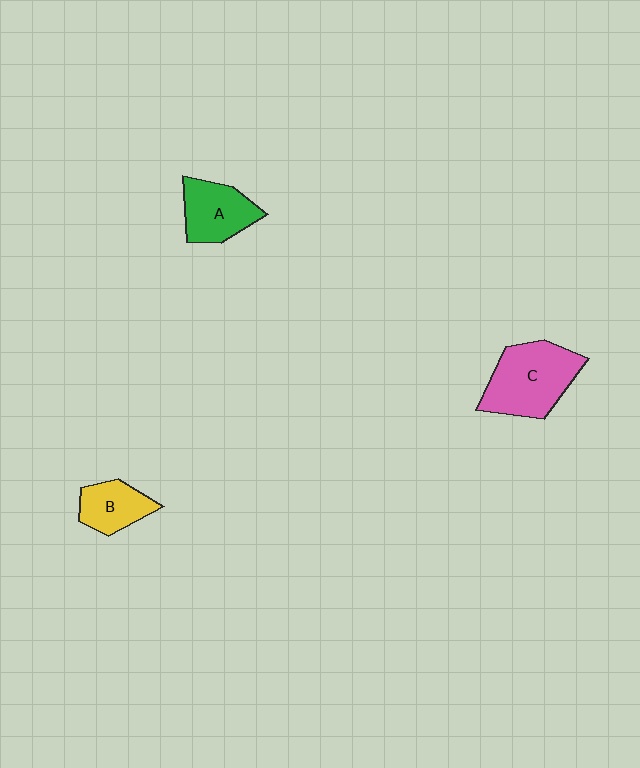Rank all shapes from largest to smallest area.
From largest to smallest: C (pink), A (green), B (yellow).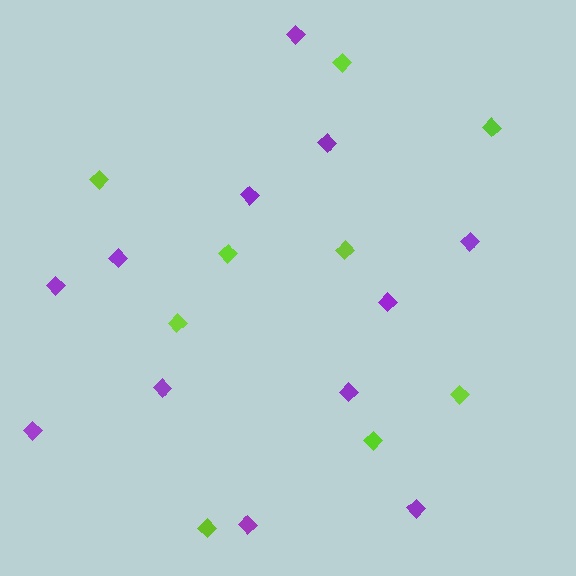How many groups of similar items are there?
There are 2 groups: one group of purple diamonds (12) and one group of lime diamonds (9).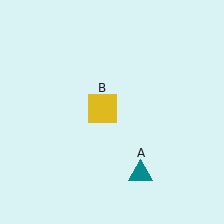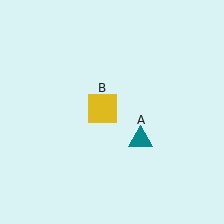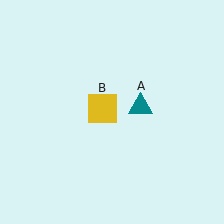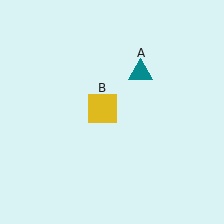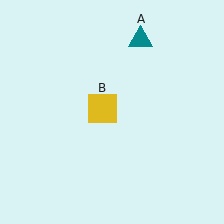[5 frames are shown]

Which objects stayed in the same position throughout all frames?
Yellow square (object B) remained stationary.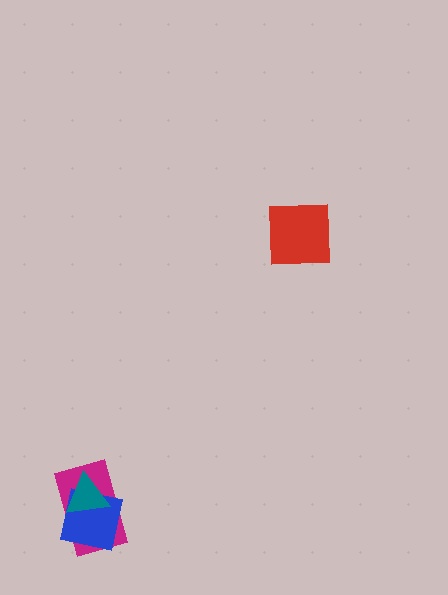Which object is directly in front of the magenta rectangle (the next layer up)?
The blue square is directly in front of the magenta rectangle.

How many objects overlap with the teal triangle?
2 objects overlap with the teal triangle.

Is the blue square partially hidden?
Yes, it is partially covered by another shape.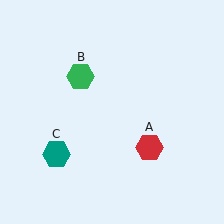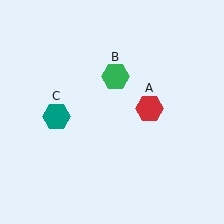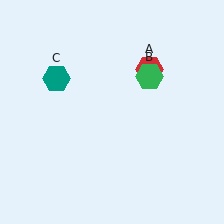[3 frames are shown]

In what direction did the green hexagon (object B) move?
The green hexagon (object B) moved right.